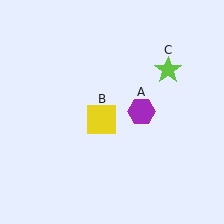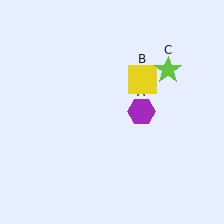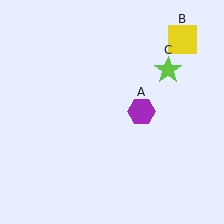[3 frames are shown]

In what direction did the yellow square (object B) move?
The yellow square (object B) moved up and to the right.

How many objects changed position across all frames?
1 object changed position: yellow square (object B).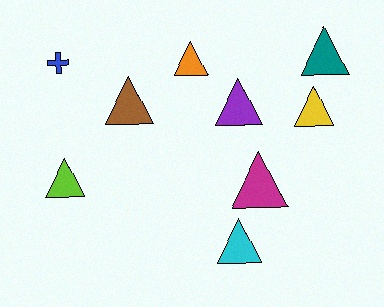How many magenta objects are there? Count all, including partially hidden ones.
There is 1 magenta object.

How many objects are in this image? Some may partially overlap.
There are 9 objects.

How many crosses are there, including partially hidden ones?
There is 1 cross.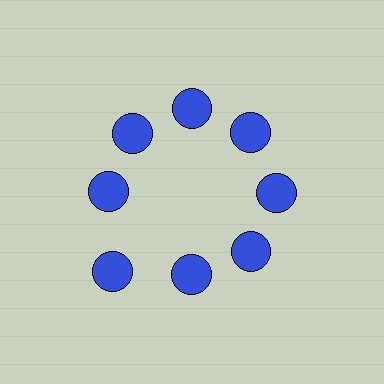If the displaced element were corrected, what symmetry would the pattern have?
It would have 8-fold rotational symmetry — the pattern would map onto itself every 45 degrees.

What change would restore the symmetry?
The symmetry would be restored by moving it inward, back onto the ring so that all 8 circles sit at equal angles and equal distance from the center.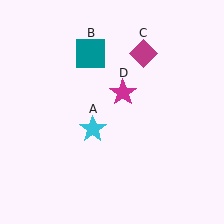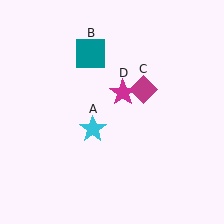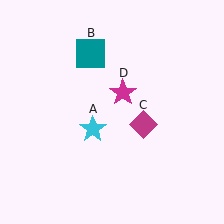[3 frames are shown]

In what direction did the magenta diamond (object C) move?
The magenta diamond (object C) moved down.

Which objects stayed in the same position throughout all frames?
Cyan star (object A) and teal square (object B) and magenta star (object D) remained stationary.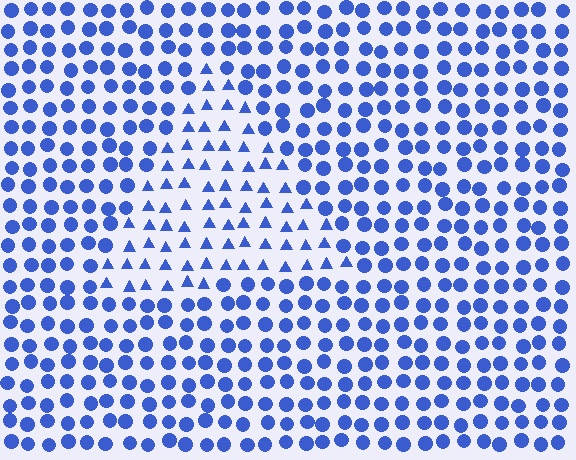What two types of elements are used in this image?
The image uses triangles inside the triangle region and circles outside it.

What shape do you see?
I see a triangle.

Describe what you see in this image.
The image is filled with small blue elements arranged in a uniform grid. A triangle-shaped region contains triangles, while the surrounding area contains circles. The boundary is defined purely by the change in element shape.